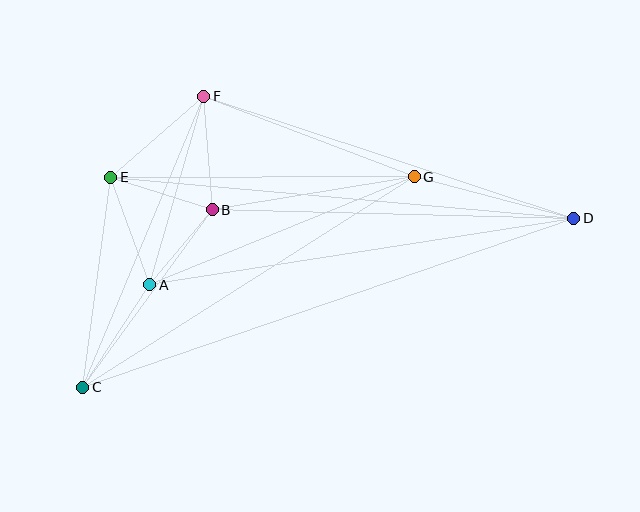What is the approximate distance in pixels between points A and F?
The distance between A and F is approximately 196 pixels.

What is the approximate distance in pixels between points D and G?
The distance between D and G is approximately 165 pixels.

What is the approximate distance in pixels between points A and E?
The distance between A and E is approximately 114 pixels.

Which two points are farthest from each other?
Points C and D are farthest from each other.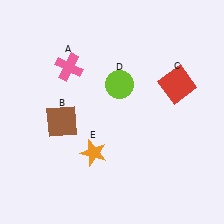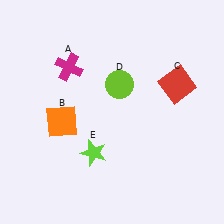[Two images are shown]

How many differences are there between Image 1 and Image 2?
There are 3 differences between the two images.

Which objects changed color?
A changed from pink to magenta. B changed from brown to orange. E changed from orange to lime.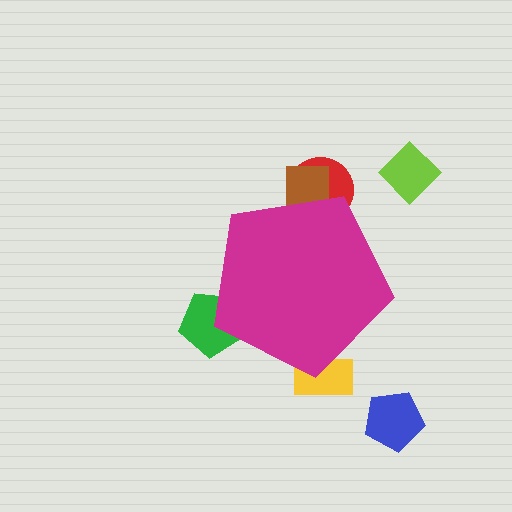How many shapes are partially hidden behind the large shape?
4 shapes are partially hidden.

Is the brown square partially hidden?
Yes, the brown square is partially hidden behind the magenta pentagon.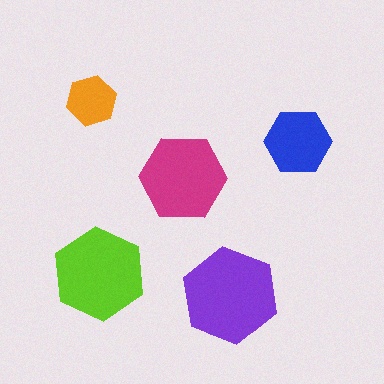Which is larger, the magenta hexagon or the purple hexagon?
The purple one.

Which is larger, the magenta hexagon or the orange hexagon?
The magenta one.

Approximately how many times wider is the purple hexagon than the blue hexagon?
About 1.5 times wider.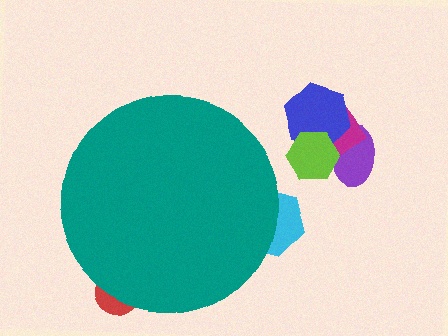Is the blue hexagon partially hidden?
No, the blue hexagon is fully visible.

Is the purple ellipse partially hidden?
No, the purple ellipse is fully visible.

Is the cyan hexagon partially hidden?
Yes, the cyan hexagon is partially hidden behind the teal circle.